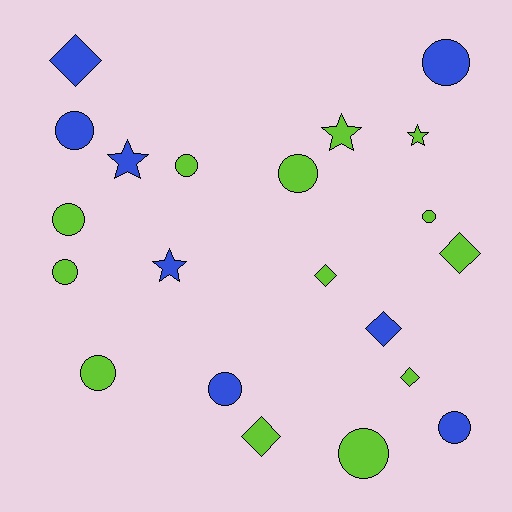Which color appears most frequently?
Lime, with 13 objects.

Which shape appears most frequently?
Circle, with 11 objects.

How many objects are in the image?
There are 21 objects.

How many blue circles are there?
There are 4 blue circles.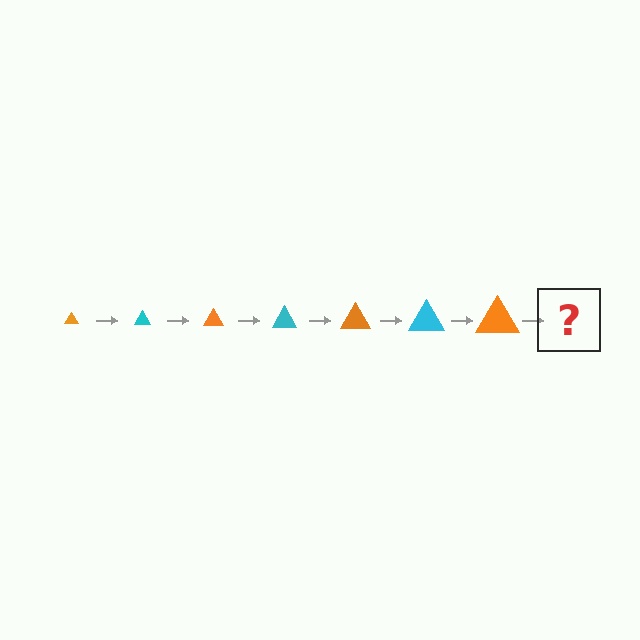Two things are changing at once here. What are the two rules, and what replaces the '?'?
The two rules are that the triangle grows larger each step and the color cycles through orange and cyan. The '?' should be a cyan triangle, larger than the previous one.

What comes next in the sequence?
The next element should be a cyan triangle, larger than the previous one.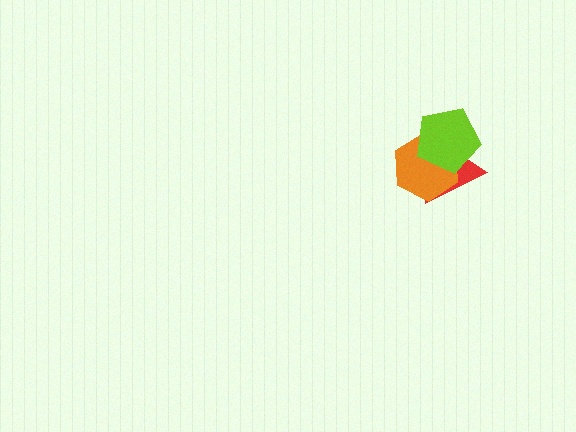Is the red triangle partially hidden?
Yes, it is partially covered by another shape.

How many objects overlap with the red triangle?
2 objects overlap with the red triangle.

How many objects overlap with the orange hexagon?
2 objects overlap with the orange hexagon.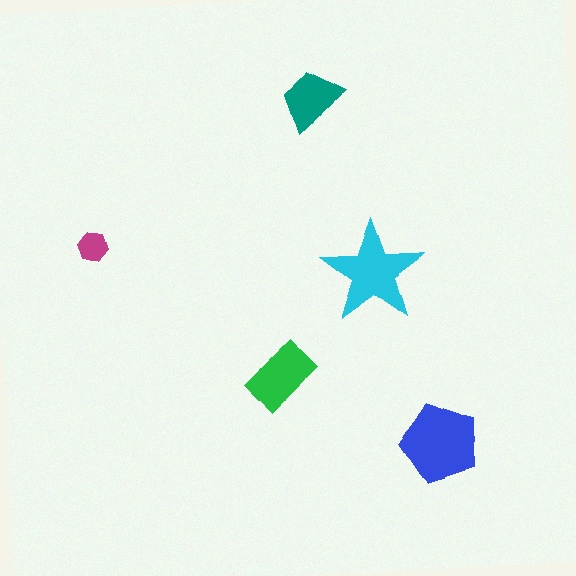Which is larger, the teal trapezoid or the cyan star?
The cyan star.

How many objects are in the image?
There are 5 objects in the image.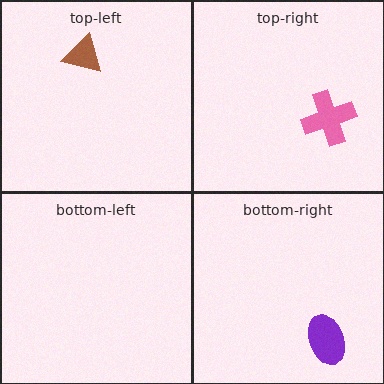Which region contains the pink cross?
The top-right region.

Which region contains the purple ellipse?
The bottom-right region.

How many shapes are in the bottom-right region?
1.